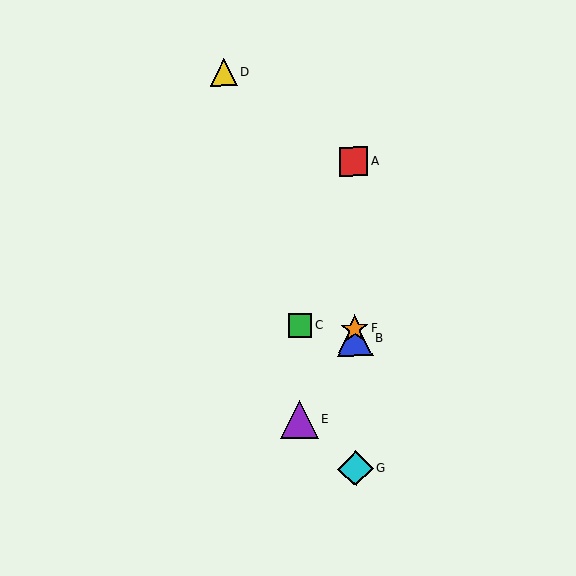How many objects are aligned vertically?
4 objects (A, B, F, G) are aligned vertically.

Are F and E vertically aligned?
No, F is at x≈355 and E is at x≈299.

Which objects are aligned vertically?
Objects A, B, F, G are aligned vertically.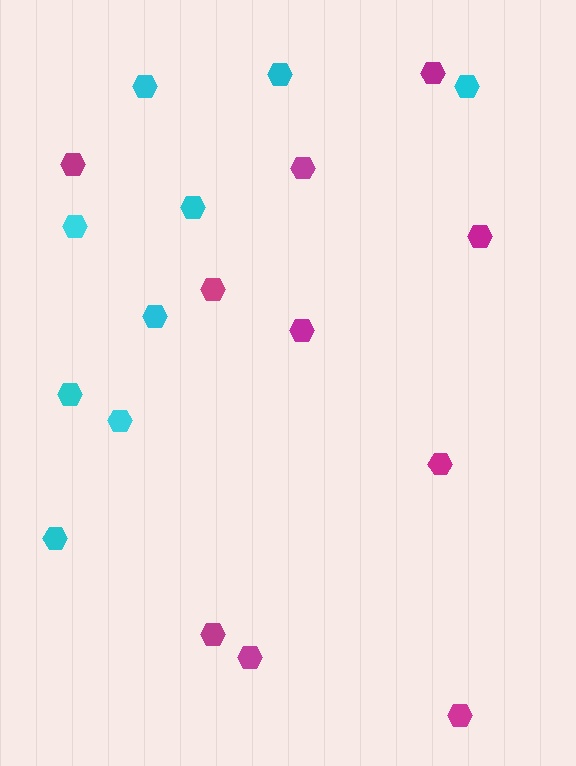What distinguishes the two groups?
There are 2 groups: one group of magenta hexagons (10) and one group of cyan hexagons (9).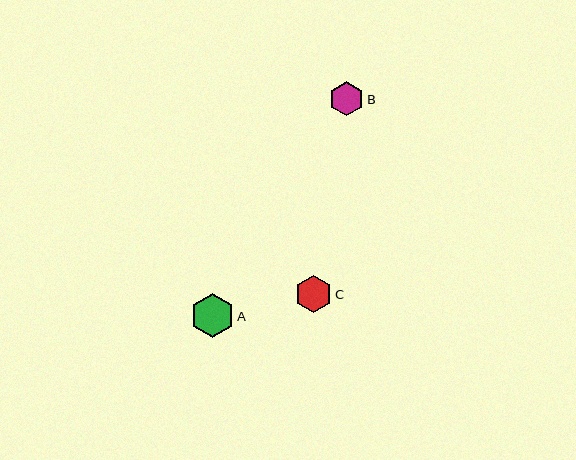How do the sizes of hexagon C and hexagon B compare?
Hexagon C and hexagon B are approximately the same size.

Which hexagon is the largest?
Hexagon A is the largest with a size of approximately 44 pixels.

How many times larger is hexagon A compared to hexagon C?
Hexagon A is approximately 1.2 times the size of hexagon C.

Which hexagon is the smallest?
Hexagon B is the smallest with a size of approximately 34 pixels.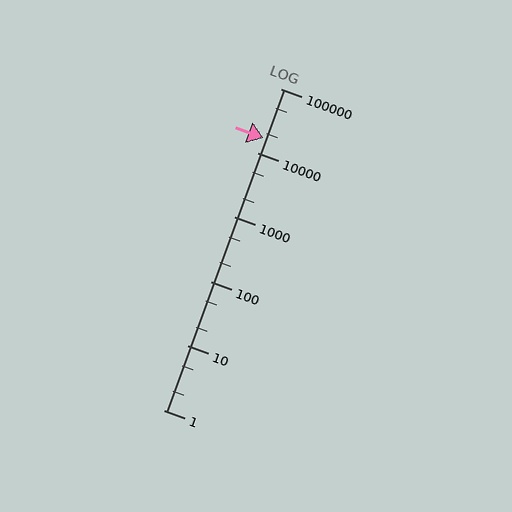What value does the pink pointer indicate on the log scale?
The pointer indicates approximately 17000.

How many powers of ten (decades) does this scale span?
The scale spans 5 decades, from 1 to 100000.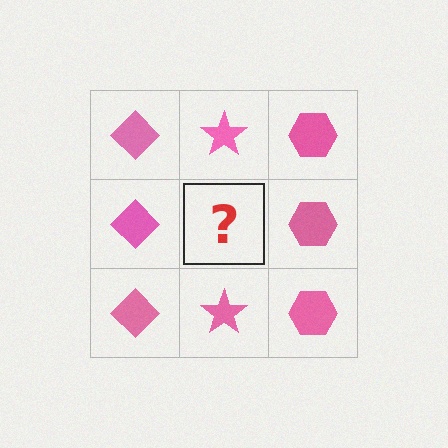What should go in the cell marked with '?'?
The missing cell should contain a pink star.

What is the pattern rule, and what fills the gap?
The rule is that each column has a consistent shape. The gap should be filled with a pink star.